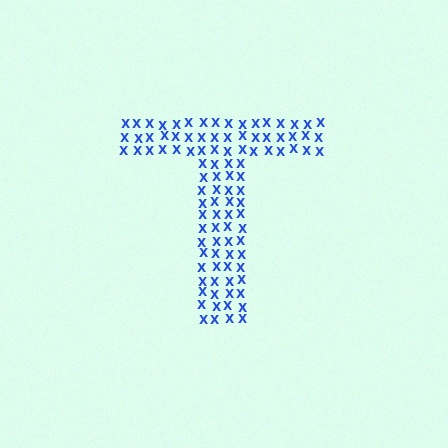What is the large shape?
The large shape is the letter T.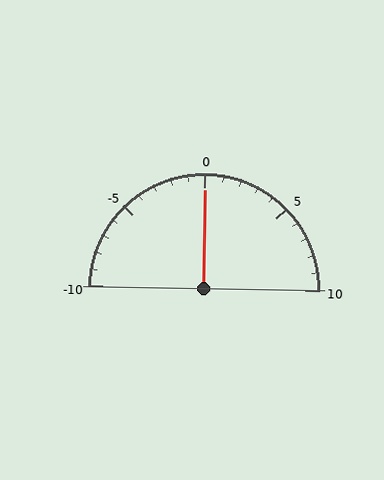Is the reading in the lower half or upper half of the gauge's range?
The reading is in the upper half of the range (-10 to 10).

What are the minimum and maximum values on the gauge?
The gauge ranges from -10 to 10.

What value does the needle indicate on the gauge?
The needle indicates approximately 0.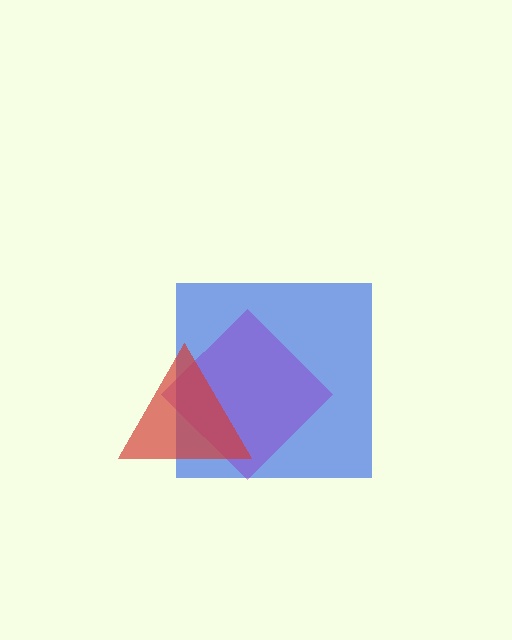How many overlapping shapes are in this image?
There are 3 overlapping shapes in the image.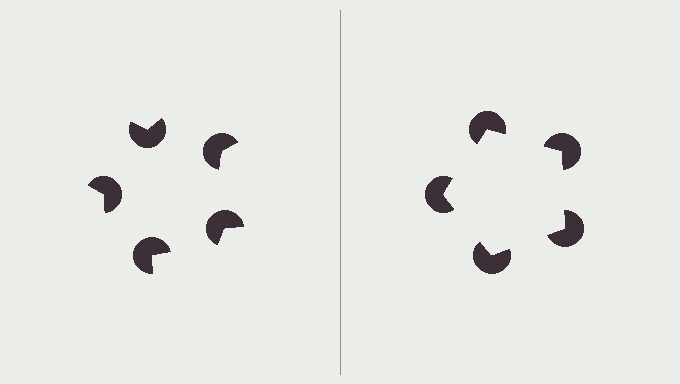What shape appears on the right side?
An illusory pentagon.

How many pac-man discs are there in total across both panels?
10 — 5 on each side.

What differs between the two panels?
The pac-man discs are positioned identically on both sides; only the wedge orientations differ. On the right they align to a pentagon; on the left they are misaligned.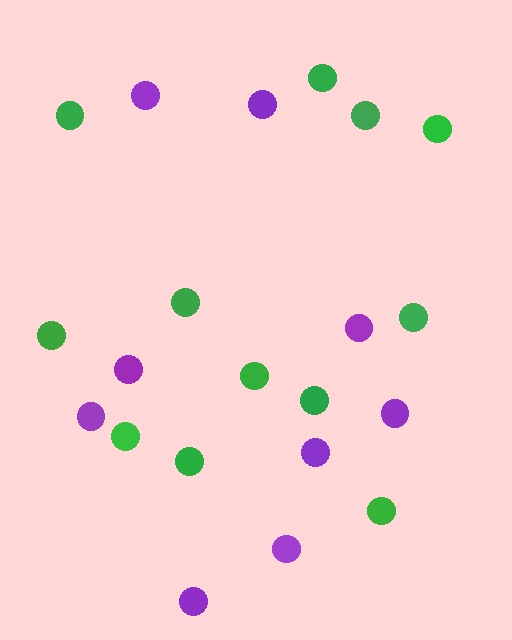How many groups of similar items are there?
There are 2 groups: one group of green circles (12) and one group of purple circles (9).